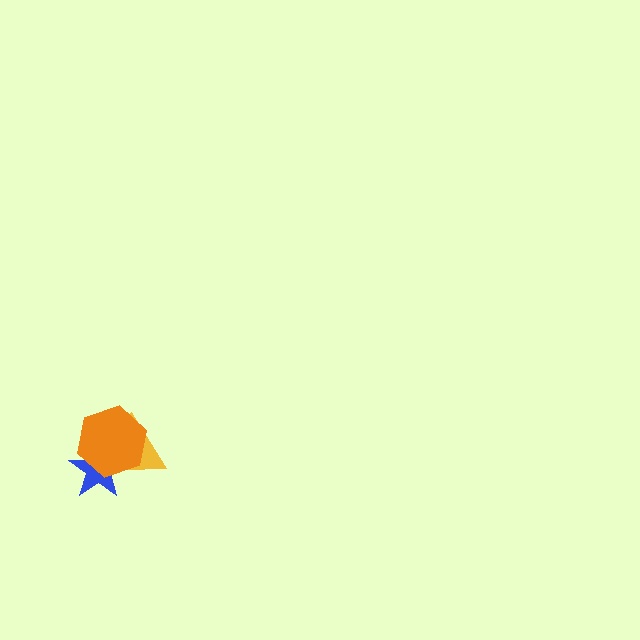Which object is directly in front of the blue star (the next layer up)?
The yellow triangle is directly in front of the blue star.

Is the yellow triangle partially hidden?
Yes, it is partially covered by another shape.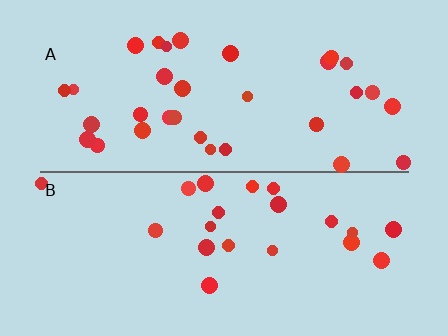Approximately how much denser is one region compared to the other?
Approximately 1.5× — region A over region B.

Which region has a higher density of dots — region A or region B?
A (the top).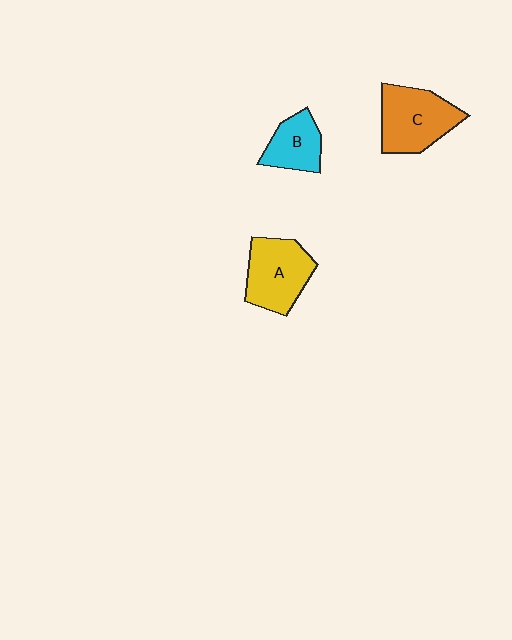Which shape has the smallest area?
Shape B (cyan).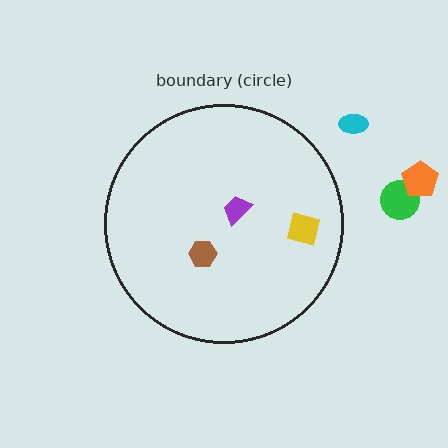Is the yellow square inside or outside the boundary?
Inside.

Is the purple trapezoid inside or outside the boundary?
Inside.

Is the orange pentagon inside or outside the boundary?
Outside.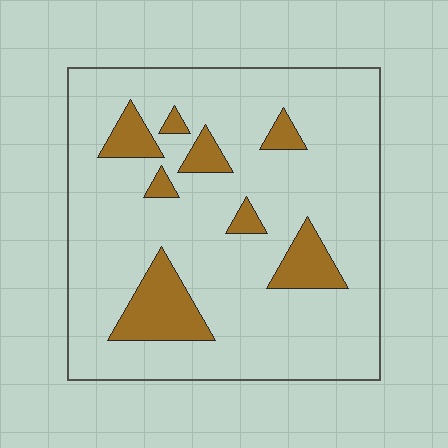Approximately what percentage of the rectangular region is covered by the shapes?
Approximately 15%.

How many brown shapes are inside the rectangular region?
8.